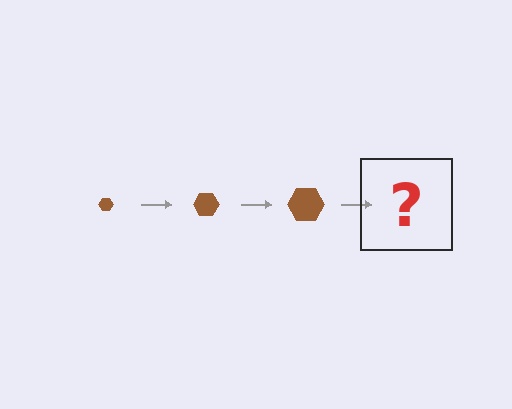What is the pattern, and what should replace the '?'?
The pattern is that the hexagon gets progressively larger each step. The '?' should be a brown hexagon, larger than the previous one.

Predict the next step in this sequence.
The next step is a brown hexagon, larger than the previous one.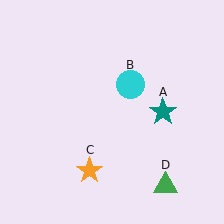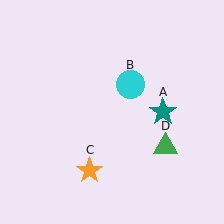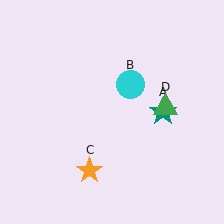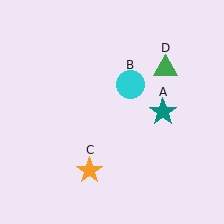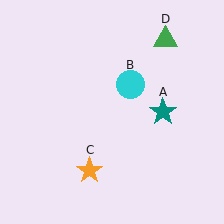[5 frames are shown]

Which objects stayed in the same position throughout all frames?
Teal star (object A) and cyan circle (object B) and orange star (object C) remained stationary.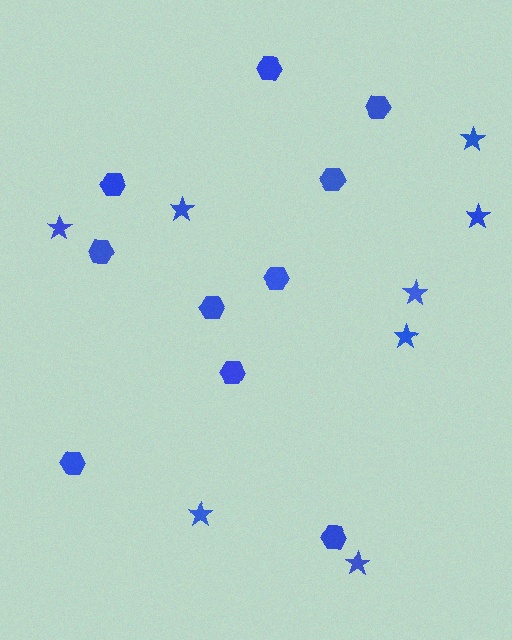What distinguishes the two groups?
There are 2 groups: one group of hexagons (10) and one group of stars (8).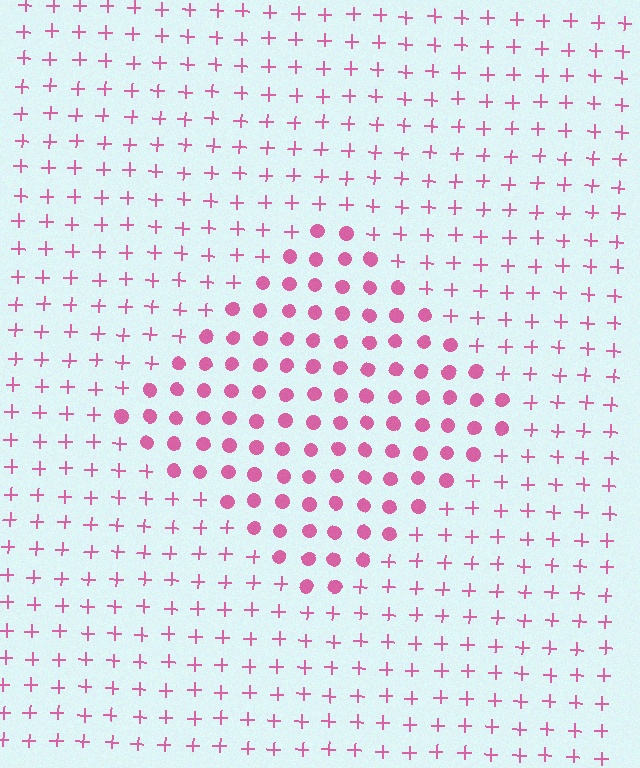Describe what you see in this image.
The image is filled with small pink elements arranged in a uniform grid. A diamond-shaped region contains circles, while the surrounding area contains plus signs. The boundary is defined purely by the change in element shape.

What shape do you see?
I see a diamond.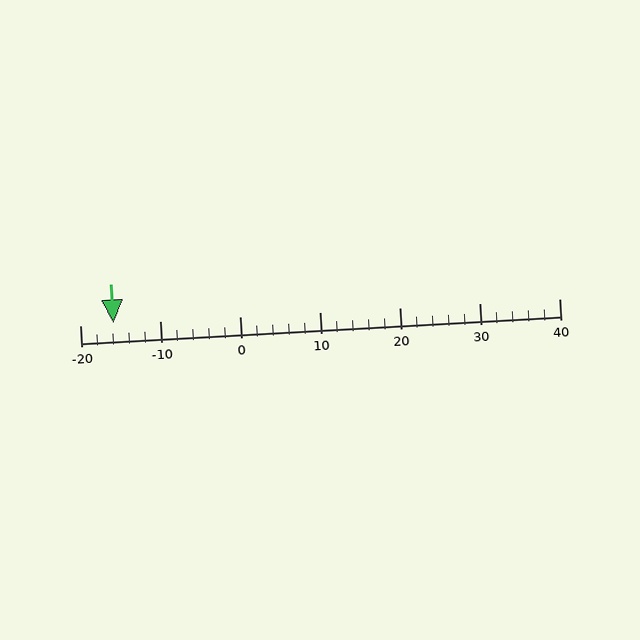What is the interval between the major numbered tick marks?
The major tick marks are spaced 10 units apart.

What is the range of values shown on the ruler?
The ruler shows values from -20 to 40.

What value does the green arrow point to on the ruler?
The green arrow points to approximately -16.